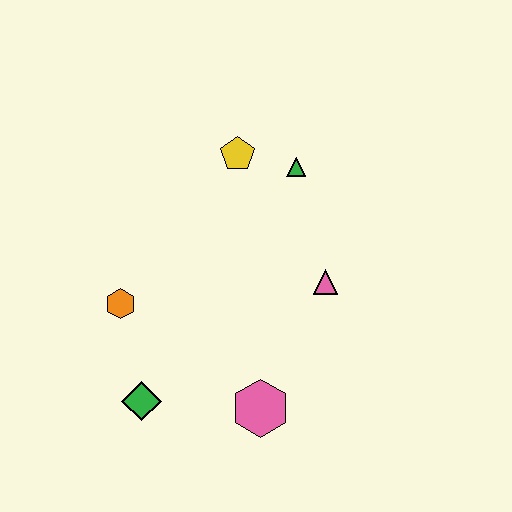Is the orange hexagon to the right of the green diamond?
No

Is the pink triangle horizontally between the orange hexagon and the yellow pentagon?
No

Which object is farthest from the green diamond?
The green triangle is farthest from the green diamond.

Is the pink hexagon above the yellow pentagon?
No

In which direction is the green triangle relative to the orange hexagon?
The green triangle is to the right of the orange hexagon.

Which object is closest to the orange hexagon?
The green diamond is closest to the orange hexagon.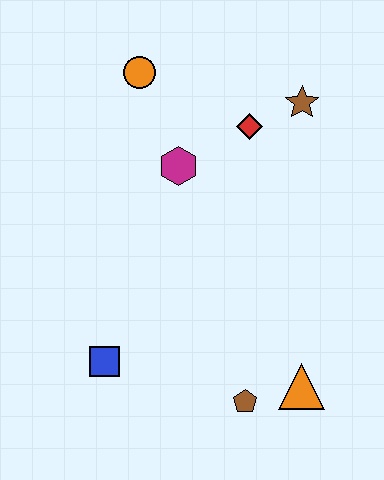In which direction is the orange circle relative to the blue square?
The orange circle is above the blue square.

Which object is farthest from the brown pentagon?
The orange circle is farthest from the brown pentagon.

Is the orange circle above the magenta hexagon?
Yes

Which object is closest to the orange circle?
The magenta hexagon is closest to the orange circle.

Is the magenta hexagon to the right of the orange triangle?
No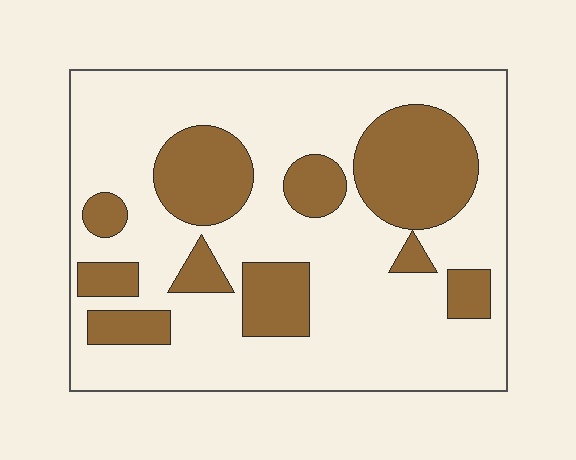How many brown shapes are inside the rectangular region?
10.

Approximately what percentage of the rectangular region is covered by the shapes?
Approximately 30%.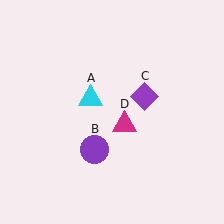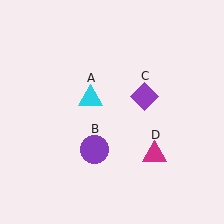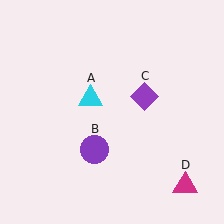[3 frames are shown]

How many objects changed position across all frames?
1 object changed position: magenta triangle (object D).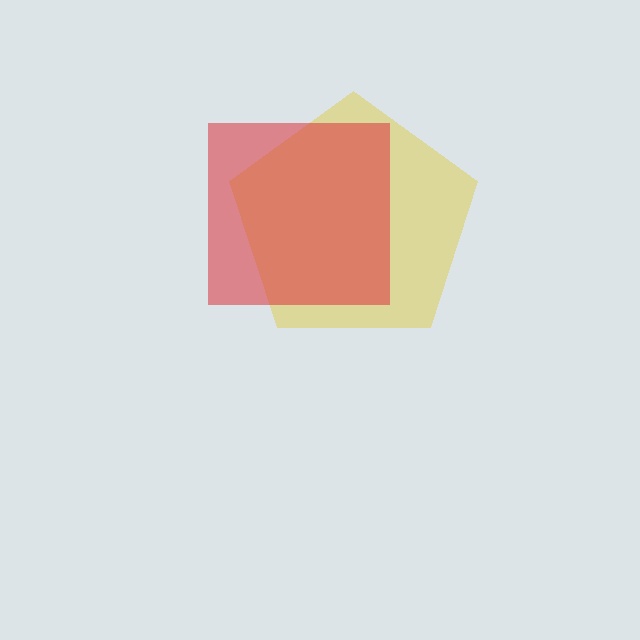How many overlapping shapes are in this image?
There are 2 overlapping shapes in the image.